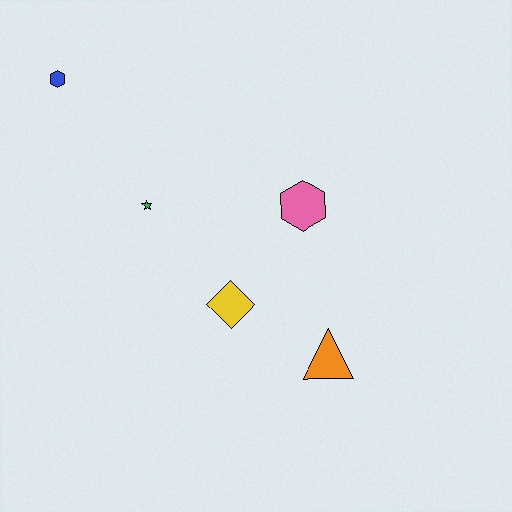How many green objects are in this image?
There is 1 green object.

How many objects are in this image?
There are 5 objects.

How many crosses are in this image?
There are no crosses.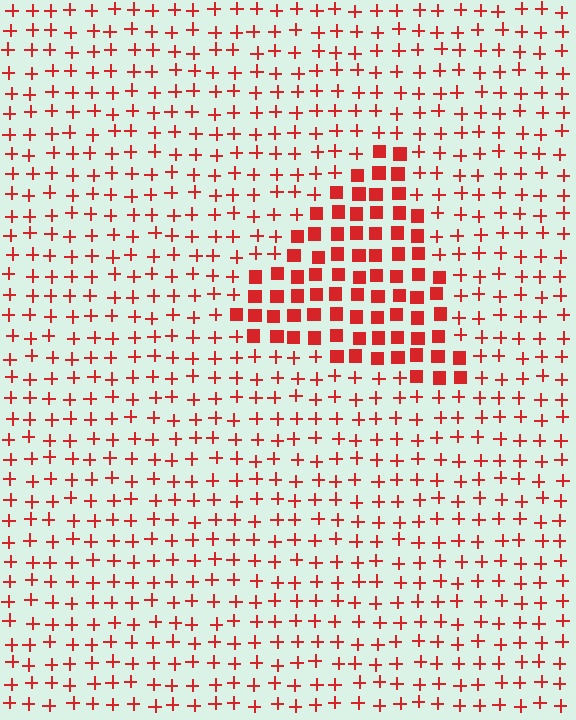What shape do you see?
I see a triangle.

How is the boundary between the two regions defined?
The boundary is defined by a change in element shape: squares inside vs. plus signs outside. All elements share the same color and spacing.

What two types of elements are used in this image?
The image uses squares inside the triangle region and plus signs outside it.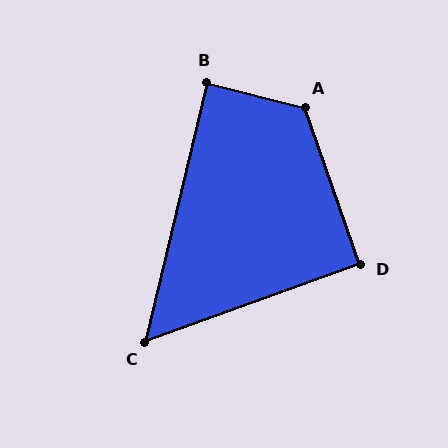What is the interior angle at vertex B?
Approximately 90 degrees (approximately right).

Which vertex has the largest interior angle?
A, at approximately 123 degrees.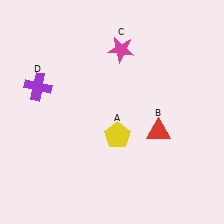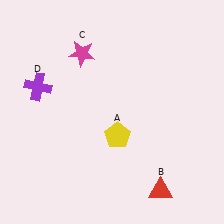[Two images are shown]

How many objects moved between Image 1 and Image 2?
2 objects moved between the two images.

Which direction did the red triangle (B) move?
The red triangle (B) moved down.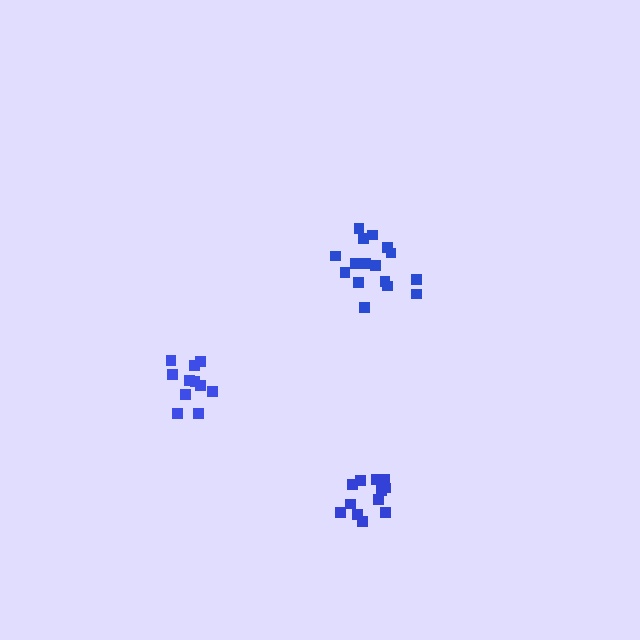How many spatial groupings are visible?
There are 3 spatial groupings.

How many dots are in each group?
Group 1: 11 dots, Group 2: 16 dots, Group 3: 12 dots (39 total).